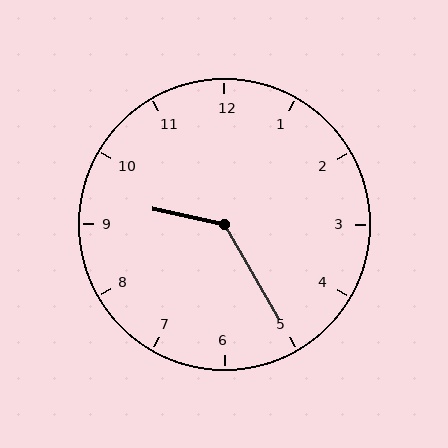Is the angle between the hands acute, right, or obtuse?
It is obtuse.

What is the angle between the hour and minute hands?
Approximately 132 degrees.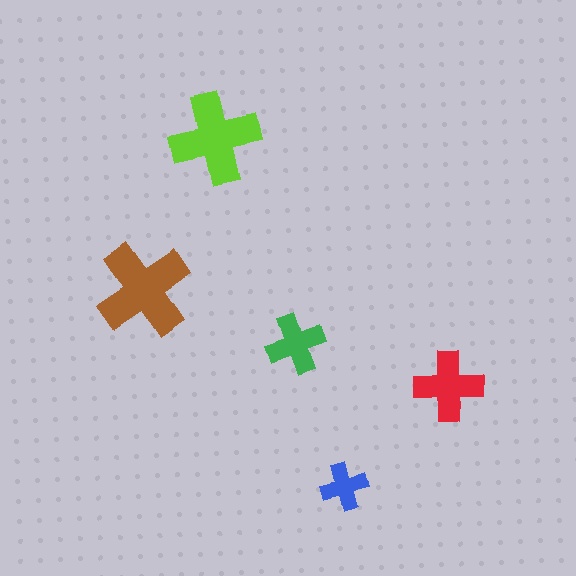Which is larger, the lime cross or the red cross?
The lime one.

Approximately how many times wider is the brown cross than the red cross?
About 1.5 times wider.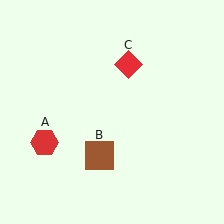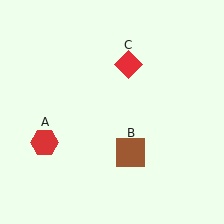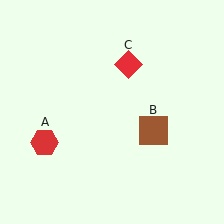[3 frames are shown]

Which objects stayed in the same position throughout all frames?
Red hexagon (object A) and red diamond (object C) remained stationary.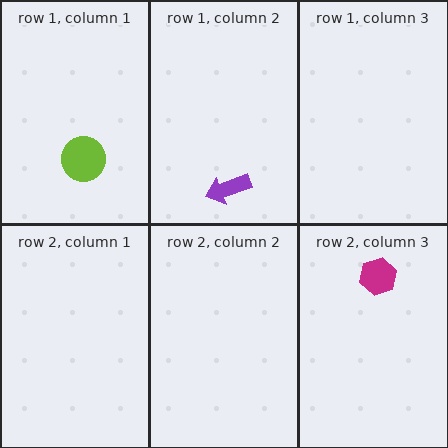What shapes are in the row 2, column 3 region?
The magenta hexagon.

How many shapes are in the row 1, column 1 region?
1.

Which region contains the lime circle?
The row 1, column 1 region.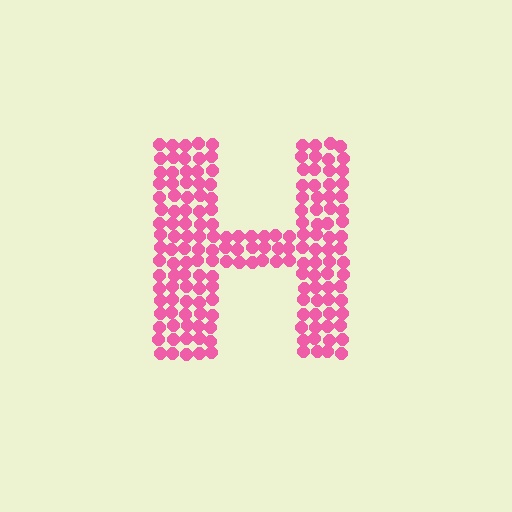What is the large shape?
The large shape is the letter H.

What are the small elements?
The small elements are circles.